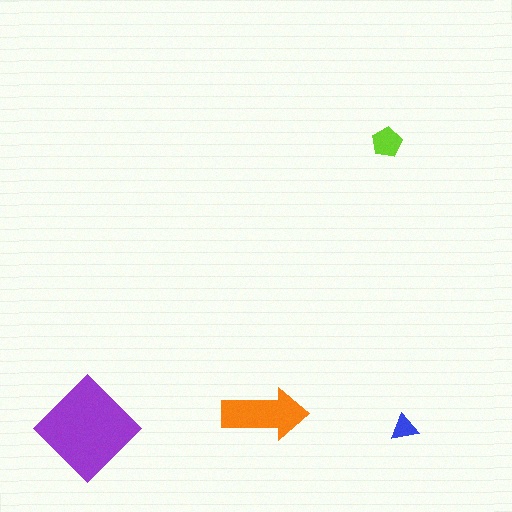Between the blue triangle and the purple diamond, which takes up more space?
The purple diamond.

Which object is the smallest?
The blue triangle.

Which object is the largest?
The purple diamond.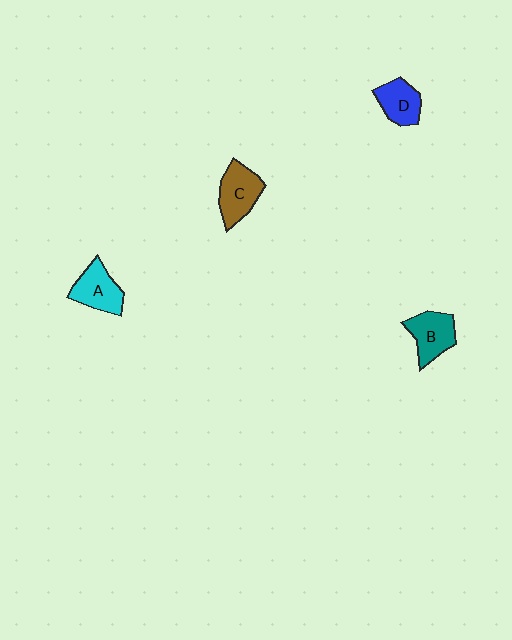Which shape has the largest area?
Shape C (brown).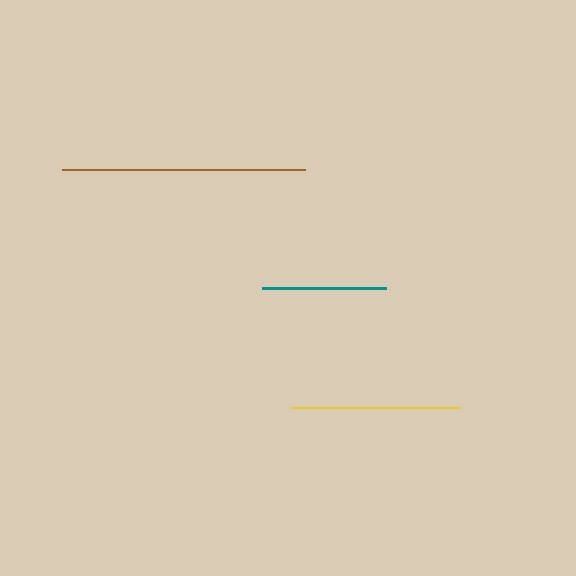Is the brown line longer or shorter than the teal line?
The brown line is longer than the teal line.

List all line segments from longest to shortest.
From longest to shortest: brown, yellow, teal.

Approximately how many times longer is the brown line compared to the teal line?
The brown line is approximately 1.9 times the length of the teal line.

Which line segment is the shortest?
The teal line is the shortest at approximately 125 pixels.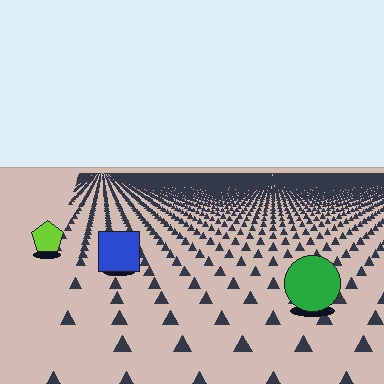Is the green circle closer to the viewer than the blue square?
Yes. The green circle is closer — you can tell from the texture gradient: the ground texture is coarser near it.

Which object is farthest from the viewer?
The lime pentagon is farthest from the viewer. It appears smaller and the ground texture around it is denser.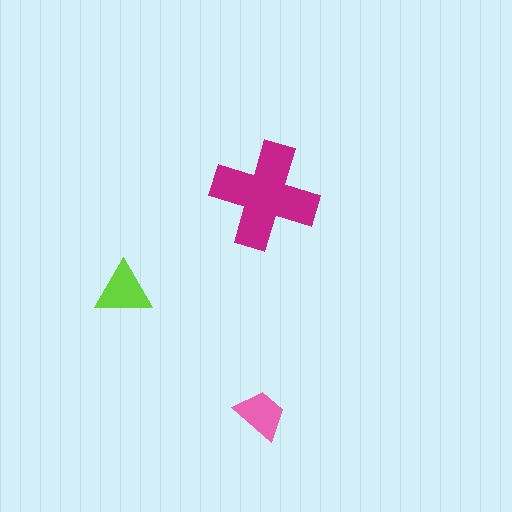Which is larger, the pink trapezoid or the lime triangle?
The lime triangle.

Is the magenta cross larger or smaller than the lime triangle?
Larger.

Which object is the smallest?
The pink trapezoid.